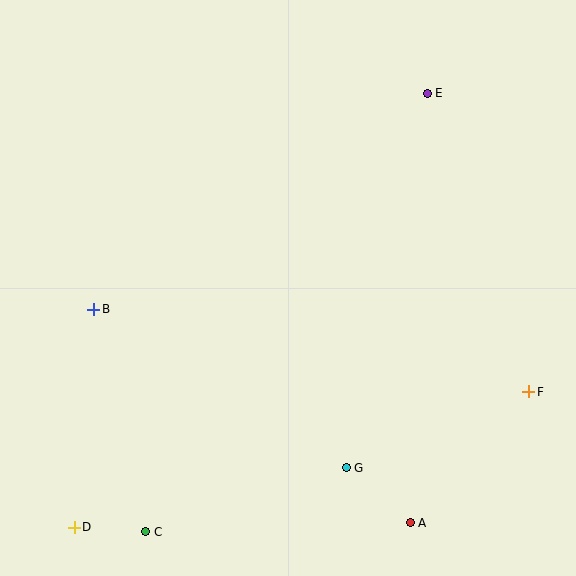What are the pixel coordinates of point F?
Point F is at (529, 392).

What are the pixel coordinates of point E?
Point E is at (427, 93).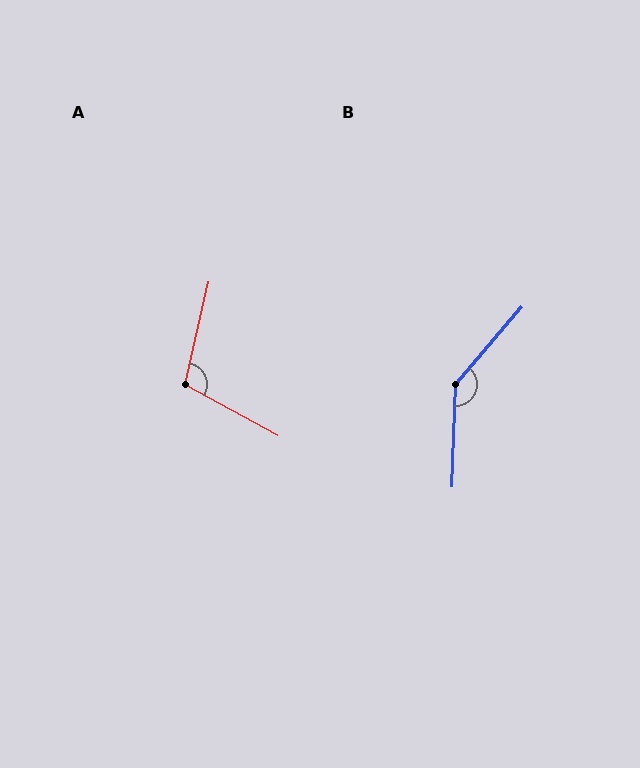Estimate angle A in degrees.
Approximately 106 degrees.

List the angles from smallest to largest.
A (106°), B (141°).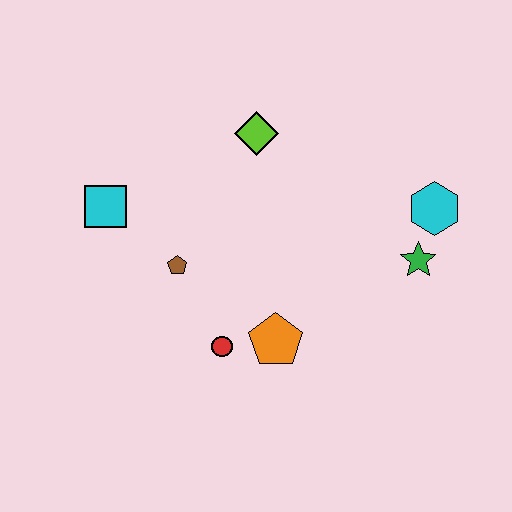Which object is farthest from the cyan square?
The cyan hexagon is farthest from the cyan square.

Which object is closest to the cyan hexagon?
The green star is closest to the cyan hexagon.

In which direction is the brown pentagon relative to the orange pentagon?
The brown pentagon is to the left of the orange pentagon.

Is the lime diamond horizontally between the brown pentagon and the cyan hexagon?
Yes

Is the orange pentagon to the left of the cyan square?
No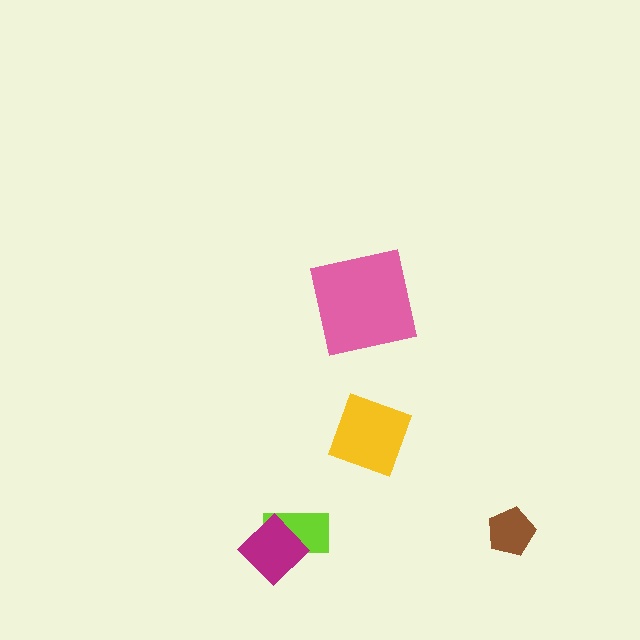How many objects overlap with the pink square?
0 objects overlap with the pink square.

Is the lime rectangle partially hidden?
Yes, it is partially covered by another shape.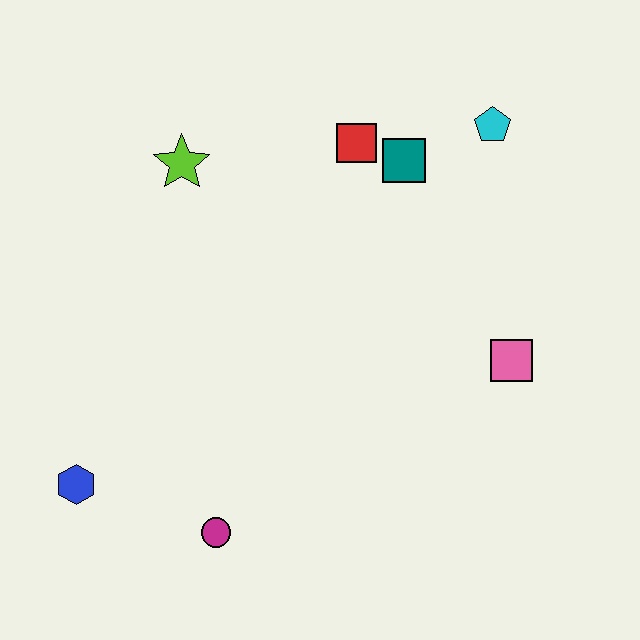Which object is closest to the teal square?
The red square is closest to the teal square.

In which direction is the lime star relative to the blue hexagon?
The lime star is above the blue hexagon.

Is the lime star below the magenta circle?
No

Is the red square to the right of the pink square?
No